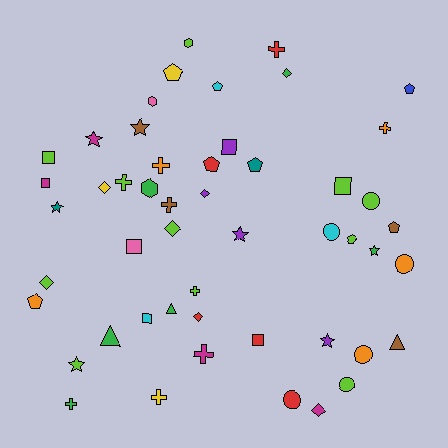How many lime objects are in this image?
There are 11 lime objects.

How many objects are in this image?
There are 50 objects.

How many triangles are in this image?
There are 3 triangles.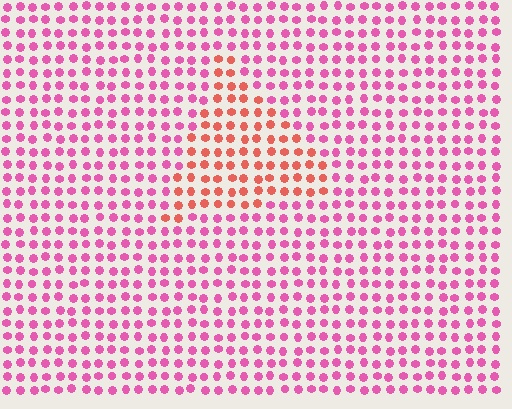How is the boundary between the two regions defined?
The boundary is defined purely by a slight shift in hue (about 41 degrees). Spacing, size, and orientation are identical on both sides.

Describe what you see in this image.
The image is filled with small pink elements in a uniform arrangement. A triangle-shaped region is visible where the elements are tinted to a slightly different hue, forming a subtle color boundary.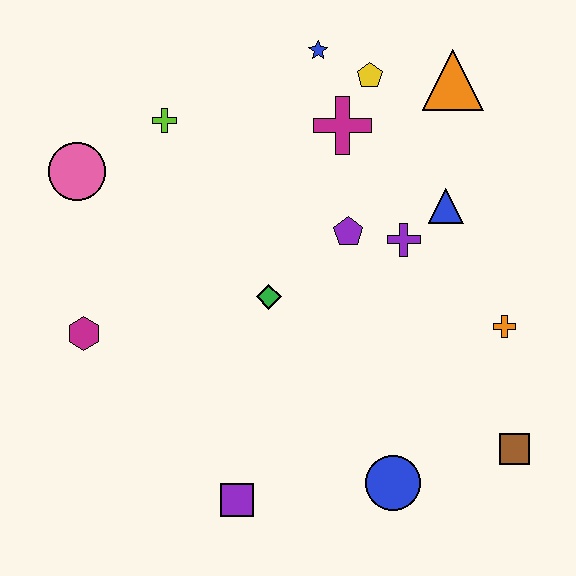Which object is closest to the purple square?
The blue circle is closest to the purple square.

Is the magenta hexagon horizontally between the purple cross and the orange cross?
No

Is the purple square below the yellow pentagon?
Yes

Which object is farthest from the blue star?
The purple square is farthest from the blue star.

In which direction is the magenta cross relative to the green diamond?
The magenta cross is above the green diamond.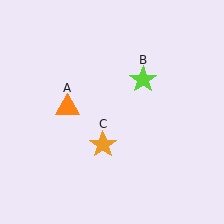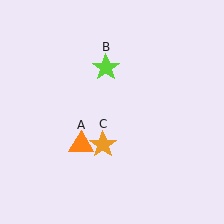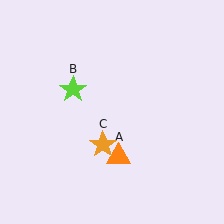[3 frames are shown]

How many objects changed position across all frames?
2 objects changed position: orange triangle (object A), lime star (object B).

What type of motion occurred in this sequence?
The orange triangle (object A), lime star (object B) rotated counterclockwise around the center of the scene.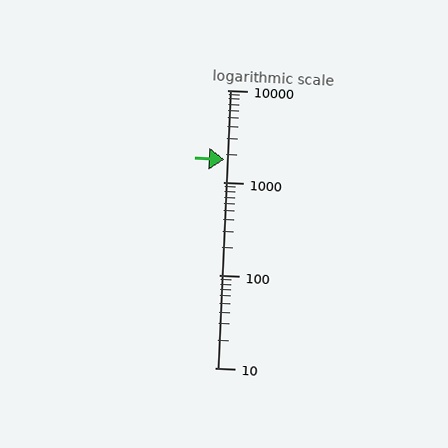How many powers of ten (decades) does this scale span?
The scale spans 3 decades, from 10 to 10000.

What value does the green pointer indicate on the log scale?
The pointer indicates approximately 1800.